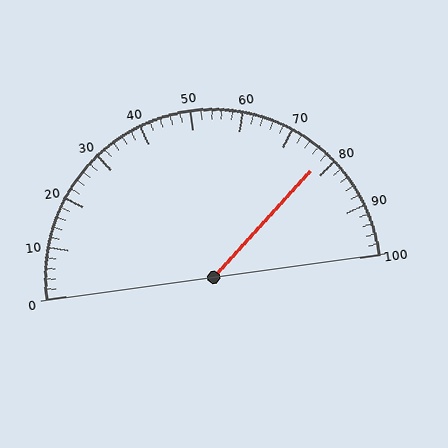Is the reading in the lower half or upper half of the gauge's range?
The reading is in the upper half of the range (0 to 100).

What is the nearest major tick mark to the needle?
The nearest major tick mark is 80.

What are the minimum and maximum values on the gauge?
The gauge ranges from 0 to 100.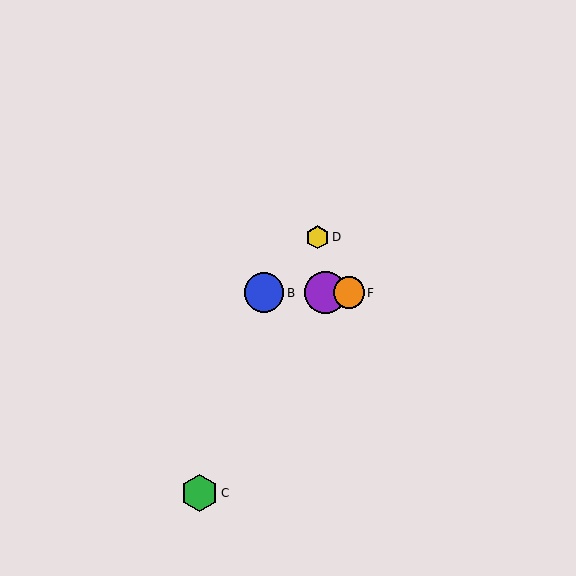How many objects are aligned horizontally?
4 objects (A, B, E, F) are aligned horizontally.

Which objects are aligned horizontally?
Objects A, B, E, F are aligned horizontally.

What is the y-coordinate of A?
Object A is at y≈293.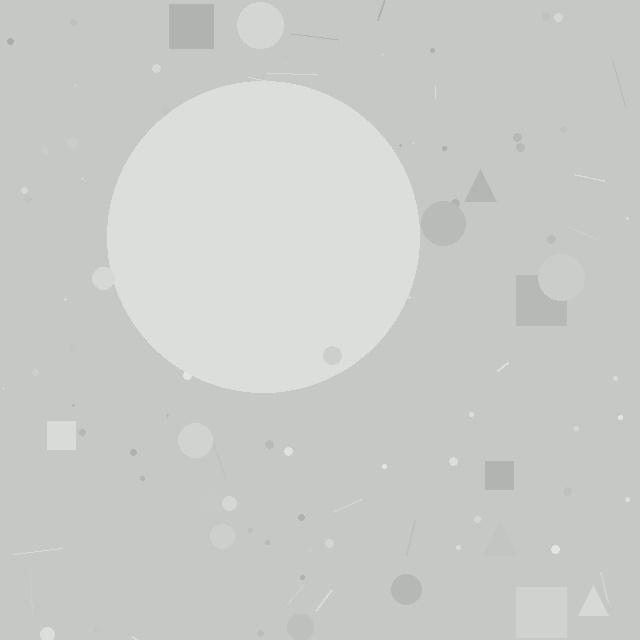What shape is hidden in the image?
A circle is hidden in the image.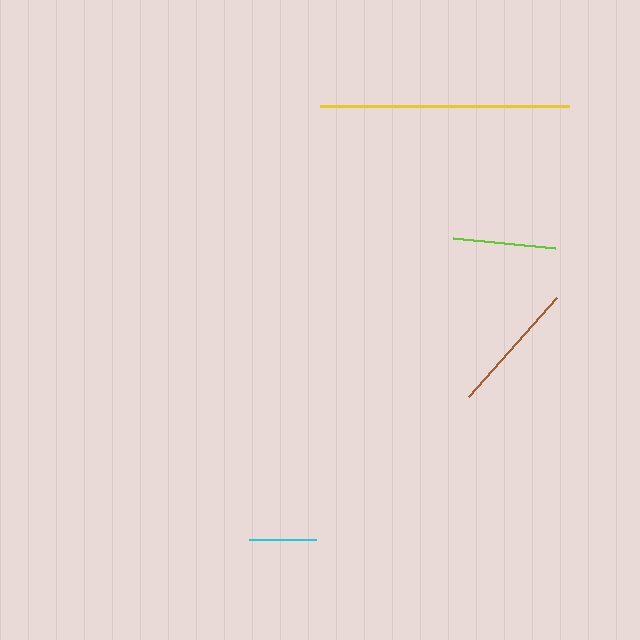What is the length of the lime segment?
The lime segment is approximately 103 pixels long.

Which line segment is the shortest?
The cyan line is the shortest at approximately 66 pixels.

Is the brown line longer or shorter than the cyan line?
The brown line is longer than the cyan line.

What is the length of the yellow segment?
The yellow segment is approximately 249 pixels long.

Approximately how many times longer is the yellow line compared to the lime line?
The yellow line is approximately 2.4 times the length of the lime line.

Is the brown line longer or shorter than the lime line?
The brown line is longer than the lime line.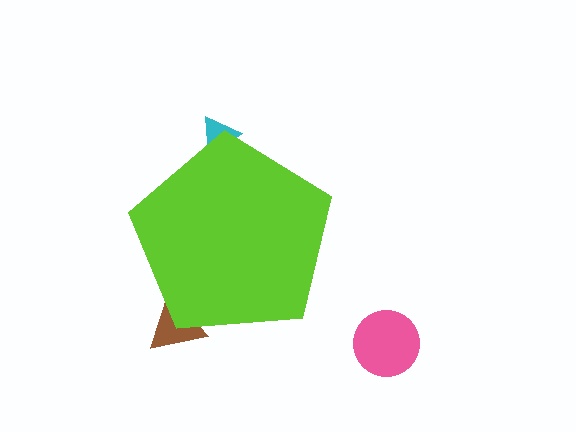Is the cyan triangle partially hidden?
Yes, the cyan triangle is partially hidden behind the lime pentagon.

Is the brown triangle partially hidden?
Yes, the brown triangle is partially hidden behind the lime pentagon.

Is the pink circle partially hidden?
No, the pink circle is fully visible.